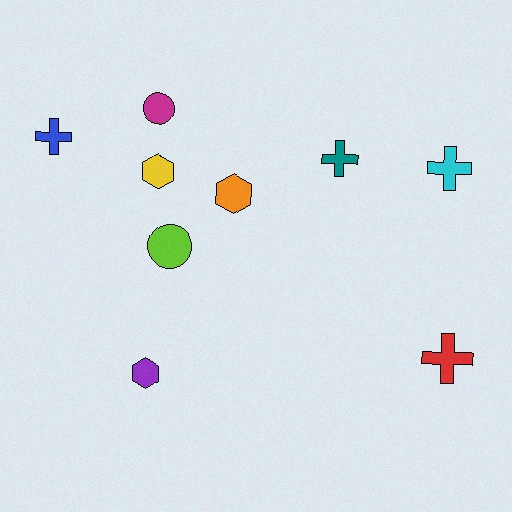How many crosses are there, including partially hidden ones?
There are 4 crosses.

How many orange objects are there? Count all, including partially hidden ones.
There is 1 orange object.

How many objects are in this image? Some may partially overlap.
There are 9 objects.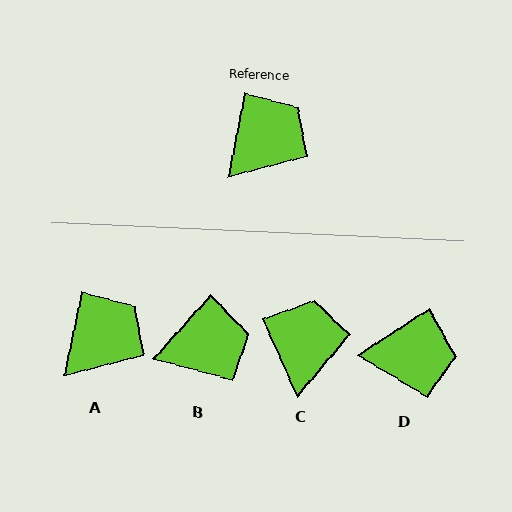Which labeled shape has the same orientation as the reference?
A.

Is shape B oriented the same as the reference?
No, it is off by about 30 degrees.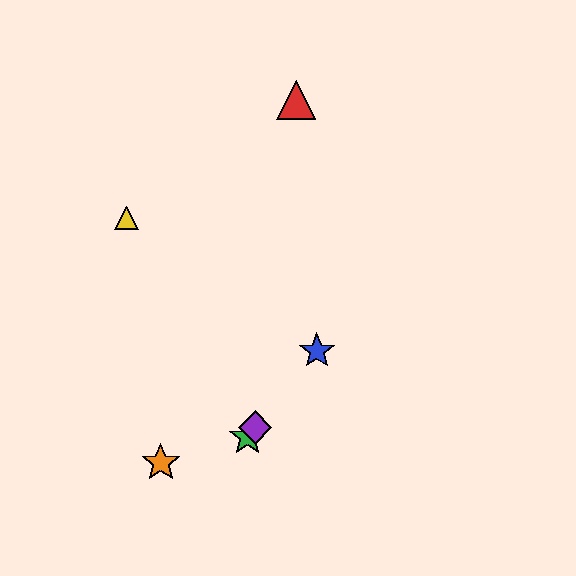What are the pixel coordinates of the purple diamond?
The purple diamond is at (255, 428).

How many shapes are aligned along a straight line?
3 shapes (the blue star, the green star, the purple diamond) are aligned along a straight line.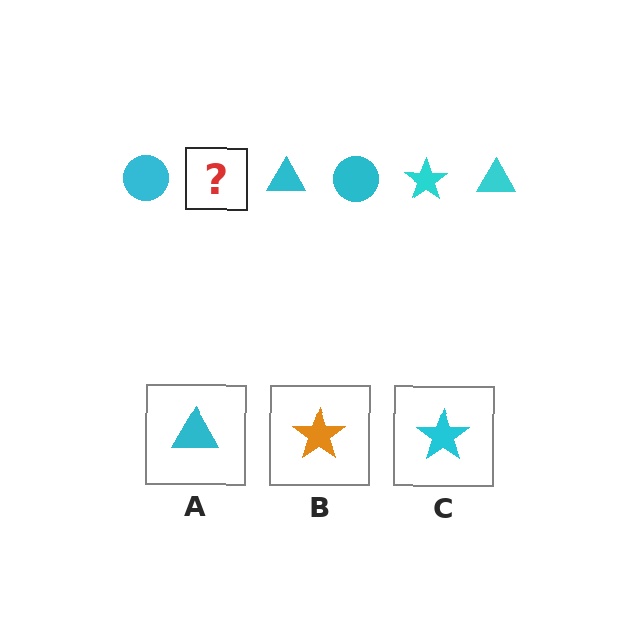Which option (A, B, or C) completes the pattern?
C.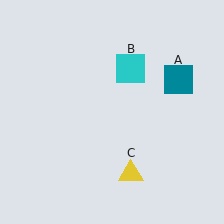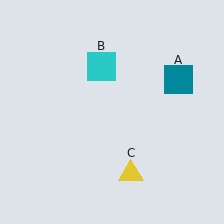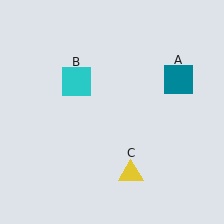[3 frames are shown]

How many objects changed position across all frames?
1 object changed position: cyan square (object B).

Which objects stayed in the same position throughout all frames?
Teal square (object A) and yellow triangle (object C) remained stationary.